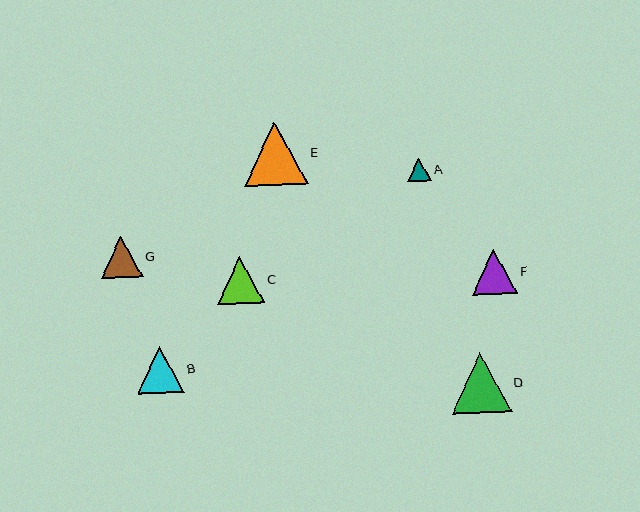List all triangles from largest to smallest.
From largest to smallest: E, D, C, B, F, G, A.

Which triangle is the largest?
Triangle E is the largest with a size of approximately 64 pixels.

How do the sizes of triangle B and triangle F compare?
Triangle B and triangle F are approximately the same size.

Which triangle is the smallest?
Triangle A is the smallest with a size of approximately 23 pixels.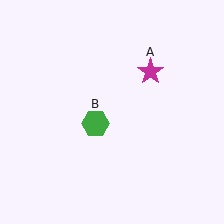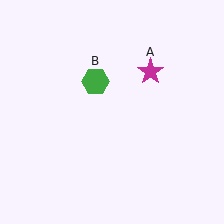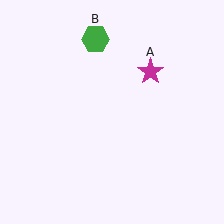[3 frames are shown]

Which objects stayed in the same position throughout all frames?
Magenta star (object A) remained stationary.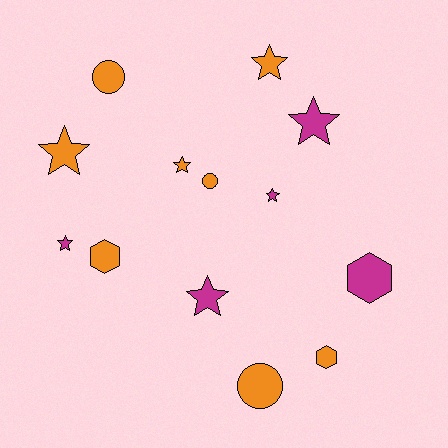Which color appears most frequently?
Orange, with 8 objects.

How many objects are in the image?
There are 13 objects.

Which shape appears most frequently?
Star, with 7 objects.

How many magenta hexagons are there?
There is 1 magenta hexagon.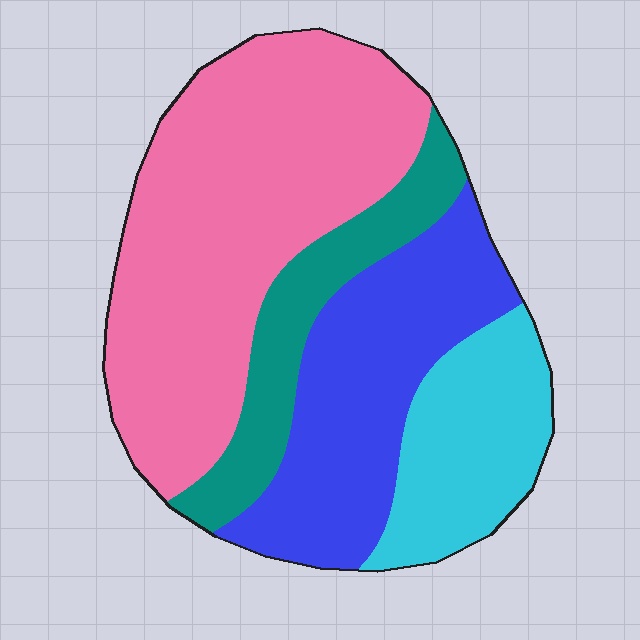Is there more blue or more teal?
Blue.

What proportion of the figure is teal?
Teal takes up less than a quarter of the figure.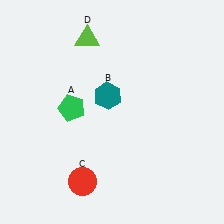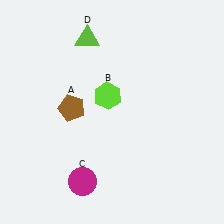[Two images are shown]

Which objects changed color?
A changed from green to brown. B changed from teal to lime. C changed from red to magenta.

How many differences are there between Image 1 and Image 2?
There are 3 differences between the two images.